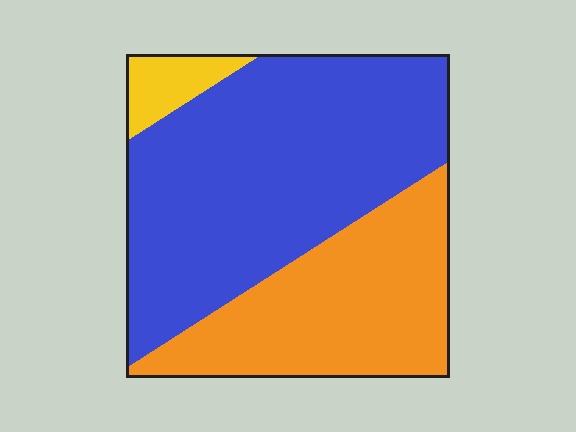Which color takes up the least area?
Yellow, at roughly 5%.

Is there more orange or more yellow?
Orange.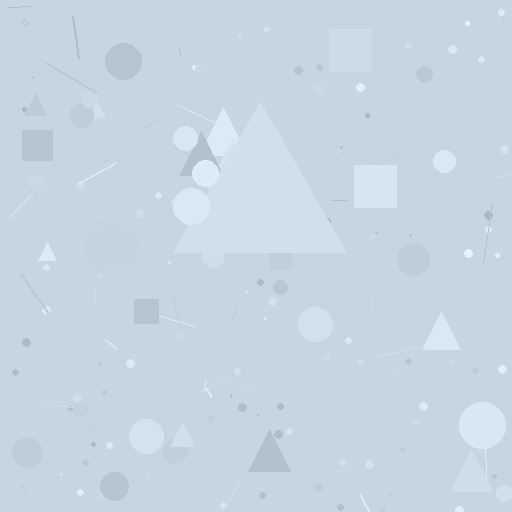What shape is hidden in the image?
A triangle is hidden in the image.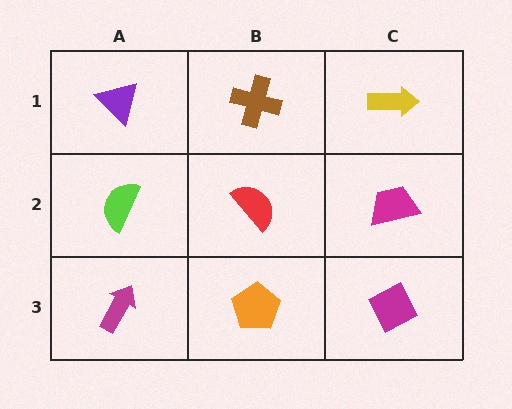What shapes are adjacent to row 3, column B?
A red semicircle (row 2, column B), a magenta arrow (row 3, column A), a magenta diamond (row 3, column C).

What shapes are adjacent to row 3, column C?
A magenta trapezoid (row 2, column C), an orange pentagon (row 3, column B).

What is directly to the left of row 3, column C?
An orange pentagon.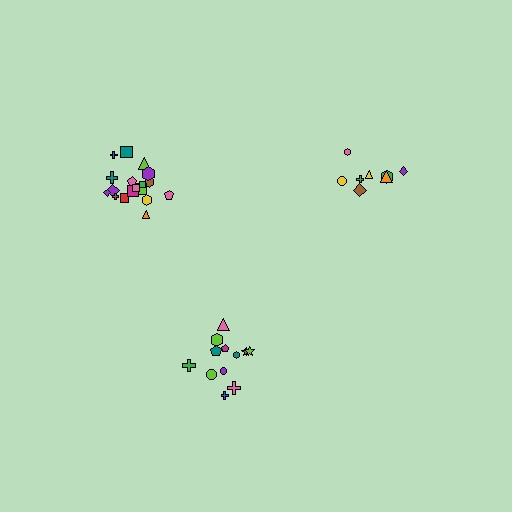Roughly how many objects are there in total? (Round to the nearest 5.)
Roughly 40 objects in total.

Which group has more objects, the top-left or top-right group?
The top-left group.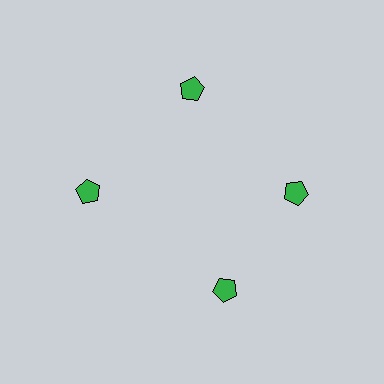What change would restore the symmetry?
The symmetry would be restored by rotating it back into even spacing with its neighbors so that all 4 pentagons sit at equal angles and equal distance from the center.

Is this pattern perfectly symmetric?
No. The 4 green pentagons are arranged in a ring, but one element near the 6 o'clock position is rotated out of alignment along the ring, breaking the 4-fold rotational symmetry.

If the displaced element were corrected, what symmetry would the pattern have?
It would have 4-fold rotational symmetry — the pattern would map onto itself every 90 degrees.